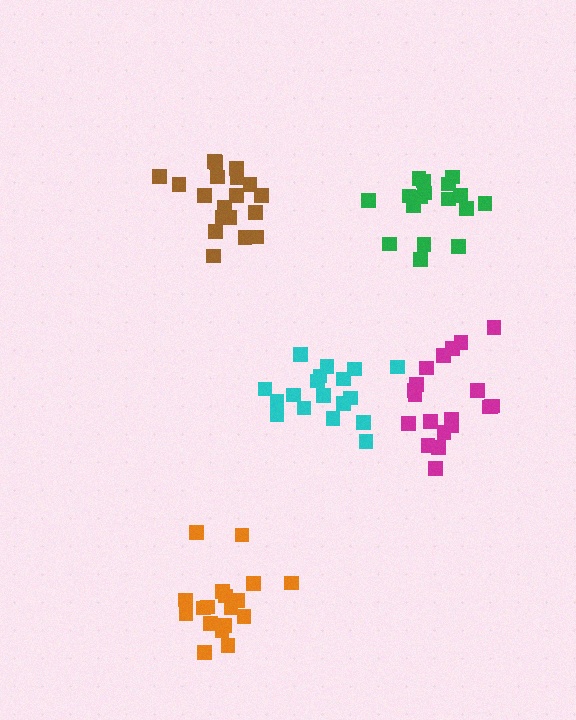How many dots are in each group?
Group 1: 19 dots, Group 2: 18 dots, Group 3: 18 dots, Group 4: 20 dots, Group 5: 18 dots (93 total).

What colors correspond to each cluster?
The clusters are colored: brown, green, orange, magenta, cyan.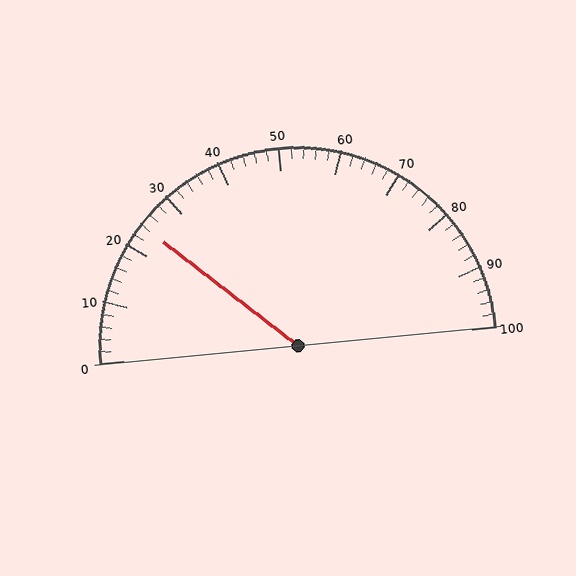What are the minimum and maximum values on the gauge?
The gauge ranges from 0 to 100.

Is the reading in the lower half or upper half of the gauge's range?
The reading is in the lower half of the range (0 to 100).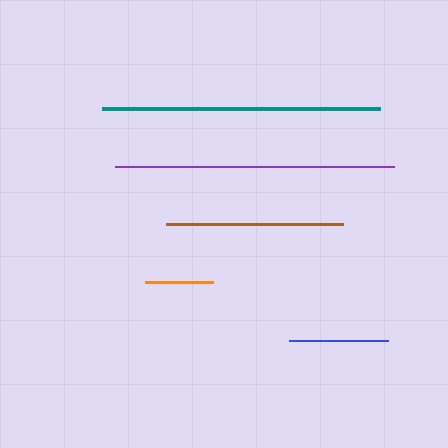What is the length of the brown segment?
The brown segment is approximately 177 pixels long.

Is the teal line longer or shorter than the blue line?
The teal line is longer than the blue line.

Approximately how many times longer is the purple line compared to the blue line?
The purple line is approximately 2.8 times the length of the blue line.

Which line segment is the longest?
The purple line is the longest at approximately 279 pixels.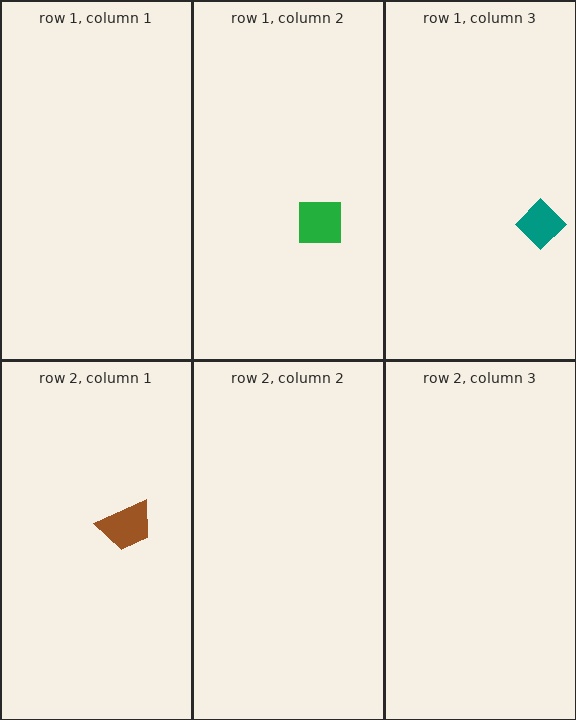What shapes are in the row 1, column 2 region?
The green square.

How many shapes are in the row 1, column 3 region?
1.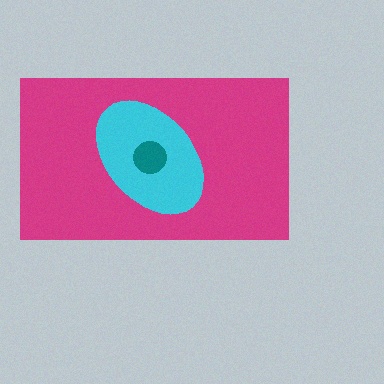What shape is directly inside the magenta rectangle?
The cyan ellipse.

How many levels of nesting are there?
3.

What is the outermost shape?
The magenta rectangle.